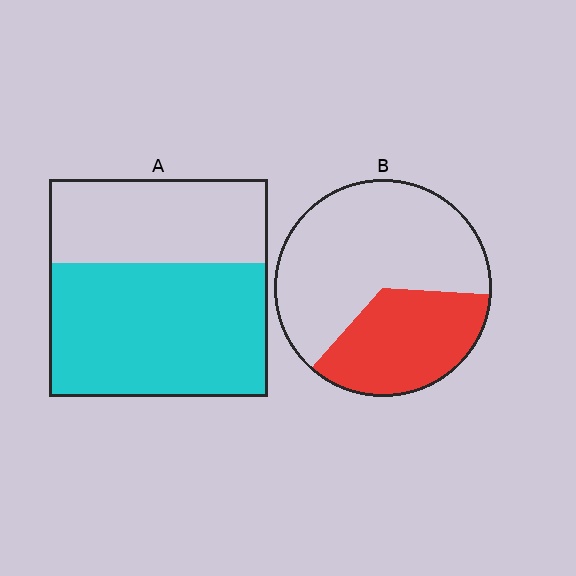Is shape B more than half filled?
No.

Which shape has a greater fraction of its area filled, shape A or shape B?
Shape A.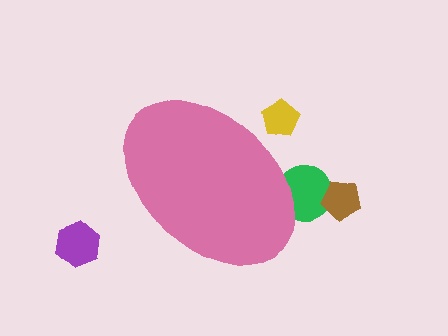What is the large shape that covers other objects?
A pink ellipse.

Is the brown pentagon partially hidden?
No, the brown pentagon is fully visible.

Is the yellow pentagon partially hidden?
Yes, the yellow pentagon is partially hidden behind the pink ellipse.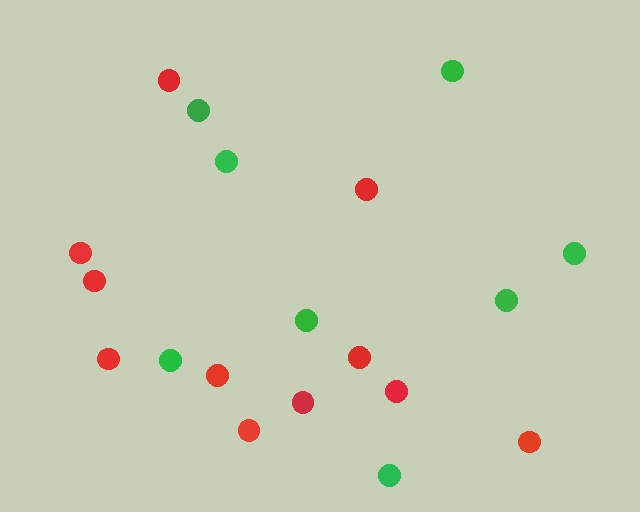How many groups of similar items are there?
There are 2 groups: one group of red circles (11) and one group of green circles (8).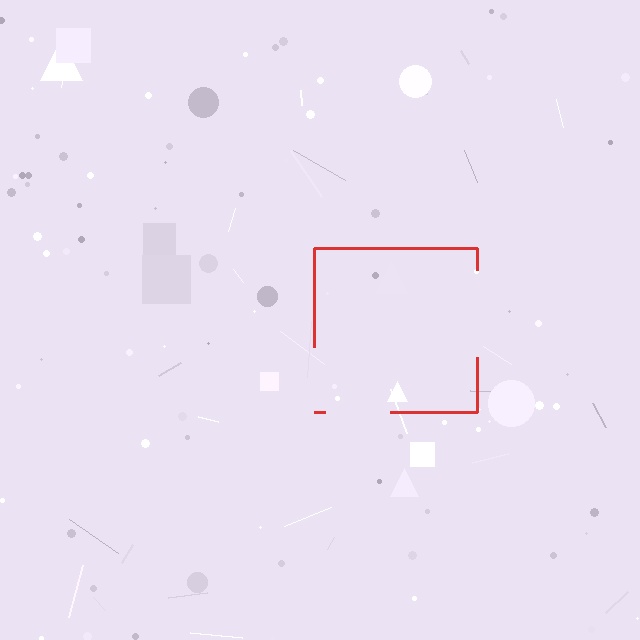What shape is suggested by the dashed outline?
The dashed outline suggests a square.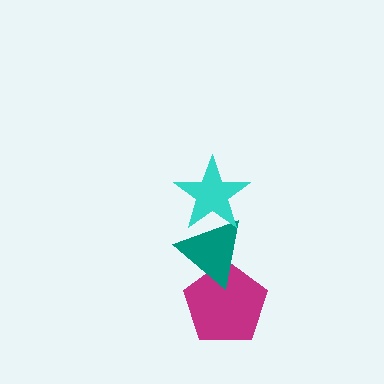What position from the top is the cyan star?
The cyan star is 1st from the top.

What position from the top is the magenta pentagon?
The magenta pentagon is 3rd from the top.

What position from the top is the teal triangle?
The teal triangle is 2nd from the top.